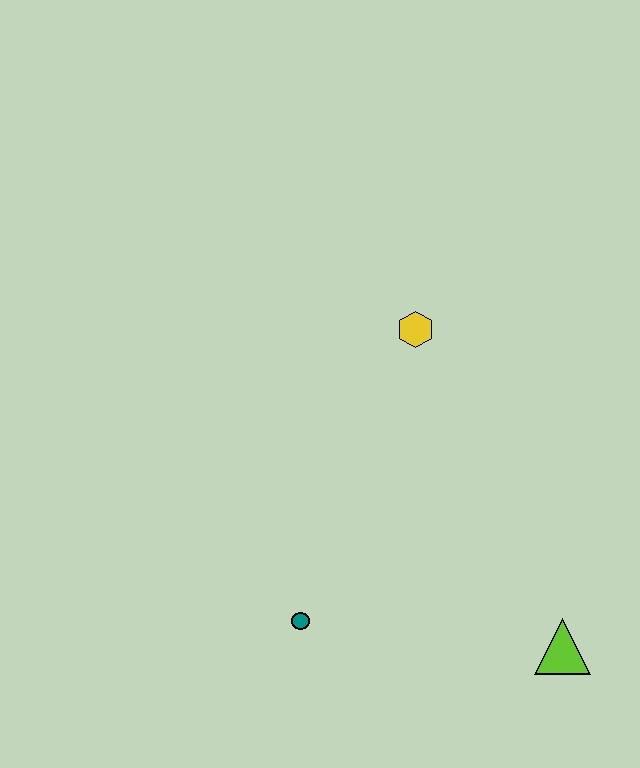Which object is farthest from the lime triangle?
The yellow hexagon is farthest from the lime triangle.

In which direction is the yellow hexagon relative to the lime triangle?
The yellow hexagon is above the lime triangle.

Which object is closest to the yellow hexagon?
The teal circle is closest to the yellow hexagon.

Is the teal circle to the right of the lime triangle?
No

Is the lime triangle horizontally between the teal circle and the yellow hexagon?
No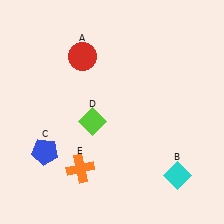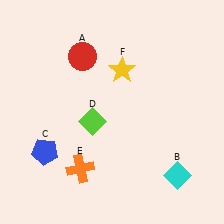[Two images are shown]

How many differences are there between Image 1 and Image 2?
There is 1 difference between the two images.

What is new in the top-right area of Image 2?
A yellow star (F) was added in the top-right area of Image 2.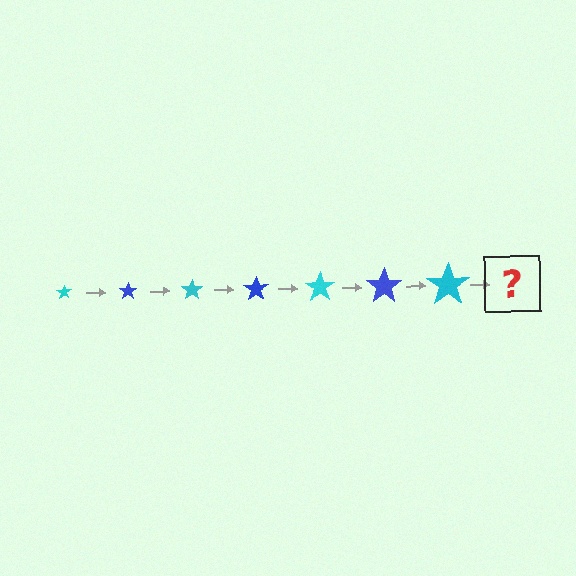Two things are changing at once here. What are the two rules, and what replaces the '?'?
The two rules are that the star grows larger each step and the color cycles through cyan and blue. The '?' should be a blue star, larger than the previous one.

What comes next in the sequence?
The next element should be a blue star, larger than the previous one.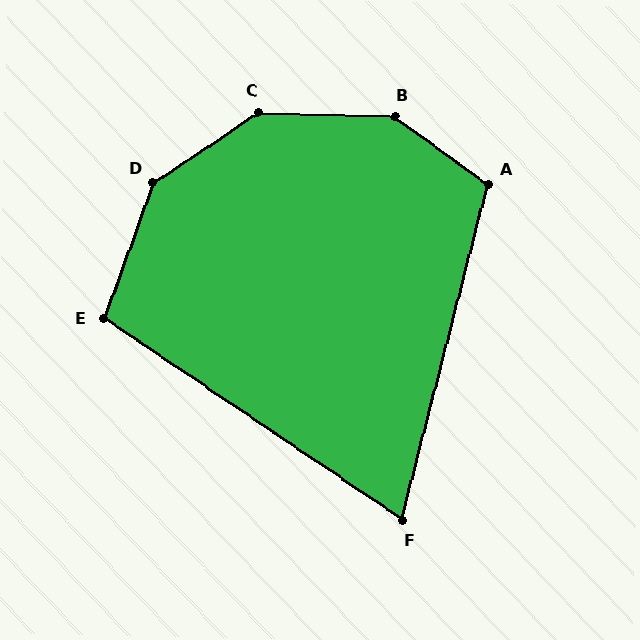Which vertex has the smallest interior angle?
F, at approximately 70 degrees.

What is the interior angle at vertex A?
Approximately 111 degrees (obtuse).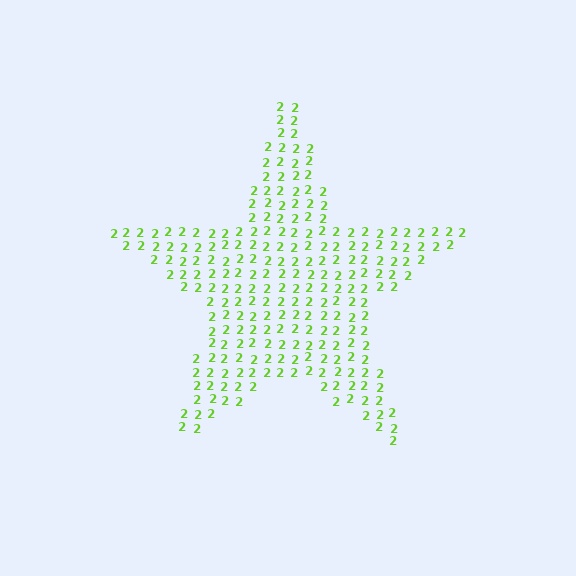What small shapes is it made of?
It is made of small digit 2's.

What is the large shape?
The large shape is a star.